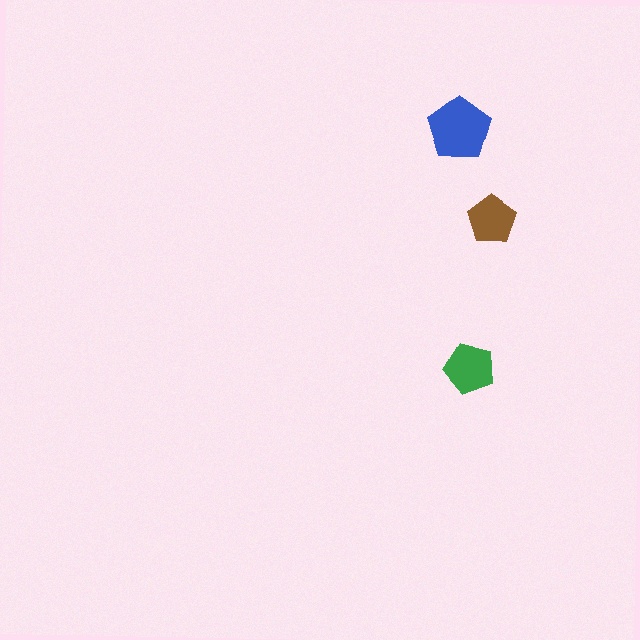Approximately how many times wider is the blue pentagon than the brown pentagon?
About 1.5 times wider.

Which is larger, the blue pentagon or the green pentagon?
The blue one.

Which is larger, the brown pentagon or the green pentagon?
The green one.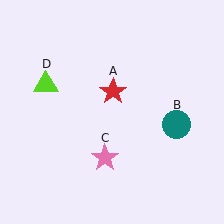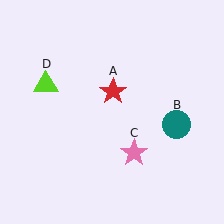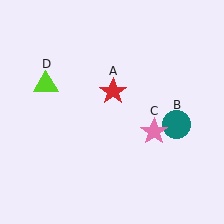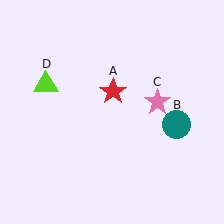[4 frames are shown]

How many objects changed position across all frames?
1 object changed position: pink star (object C).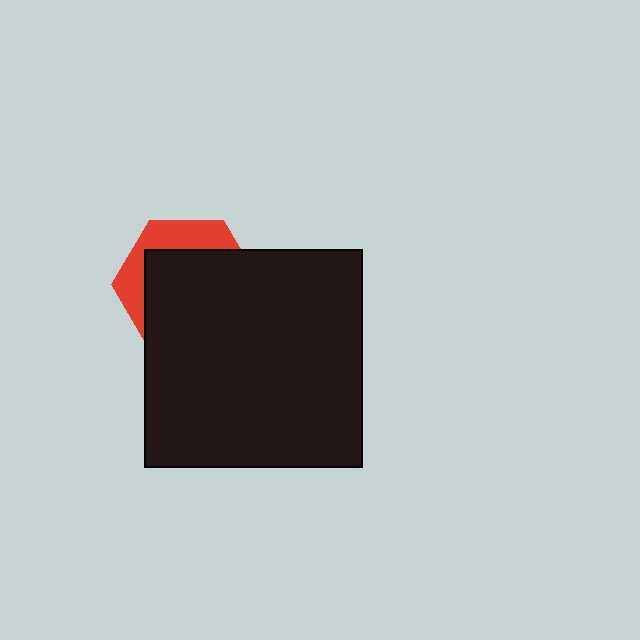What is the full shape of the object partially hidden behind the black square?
The partially hidden object is a red hexagon.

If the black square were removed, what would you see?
You would see the complete red hexagon.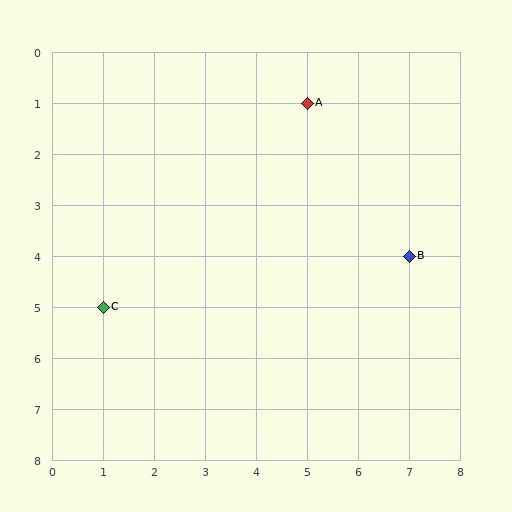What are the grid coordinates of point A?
Point A is at grid coordinates (5, 1).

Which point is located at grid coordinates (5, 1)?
Point A is at (5, 1).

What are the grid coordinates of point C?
Point C is at grid coordinates (1, 5).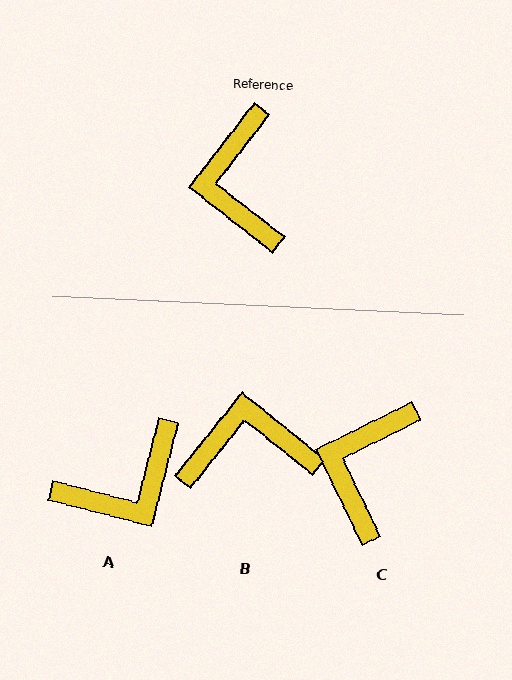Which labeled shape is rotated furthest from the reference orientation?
A, about 113 degrees away.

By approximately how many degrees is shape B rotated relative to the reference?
Approximately 91 degrees clockwise.